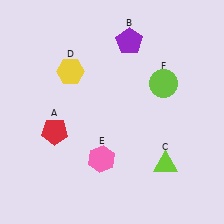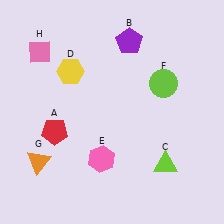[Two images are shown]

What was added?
An orange triangle (G), a pink diamond (H) were added in Image 2.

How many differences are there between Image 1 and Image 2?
There are 2 differences between the two images.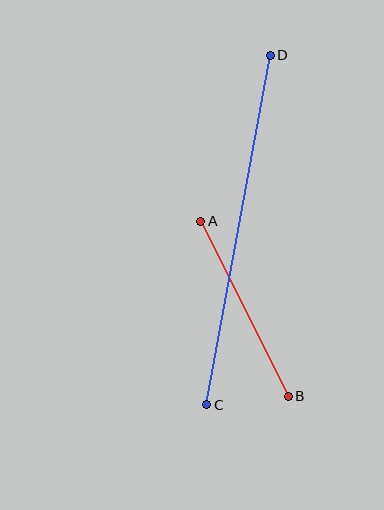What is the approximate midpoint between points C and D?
The midpoint is at approximately (238, 230) pixels.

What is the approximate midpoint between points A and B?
The midpoint is at approximately (245, 309) pixels.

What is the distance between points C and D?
The distance is approximately 355 pixels.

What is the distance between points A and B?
The distance is approximately 196 pixels.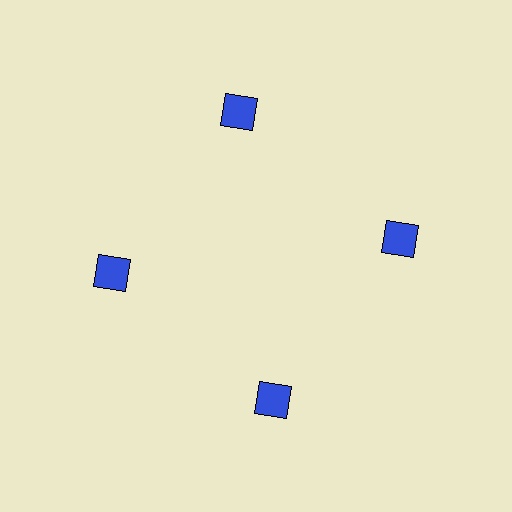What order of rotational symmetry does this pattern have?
This pattern has 4-fold rotational symmetry.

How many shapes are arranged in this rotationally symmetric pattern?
There are 4 shapes, arranged in 4 groups of 1.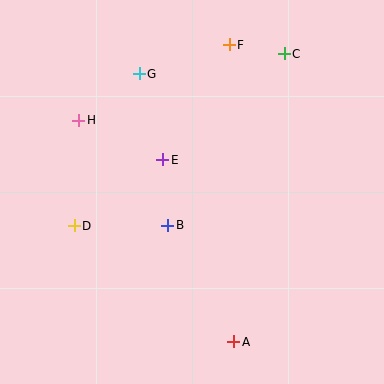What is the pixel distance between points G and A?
The distance between G and A is 284 pixels.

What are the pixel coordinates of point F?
Point F is at (229, 45).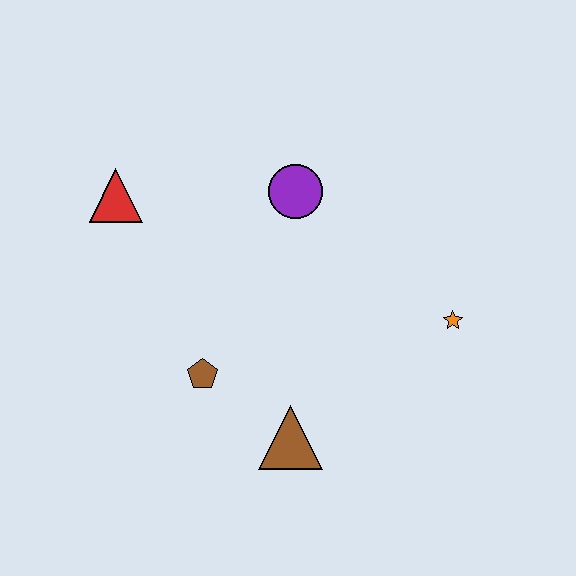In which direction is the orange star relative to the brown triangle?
The orange star is to the right of the brown triangle.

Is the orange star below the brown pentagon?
No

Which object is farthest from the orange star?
The red triangle is farthest from the orange star.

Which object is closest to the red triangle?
The purple circle is closest to the red triangle.